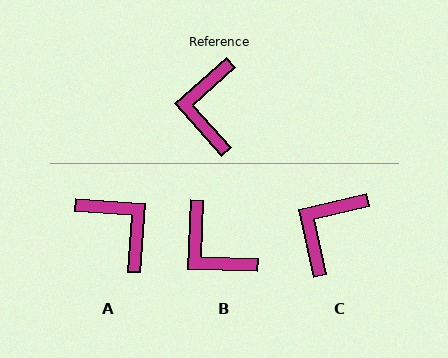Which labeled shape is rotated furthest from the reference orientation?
A, about 135 degrees away.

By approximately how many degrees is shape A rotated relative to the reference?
Approximately 135 degrees clockwise.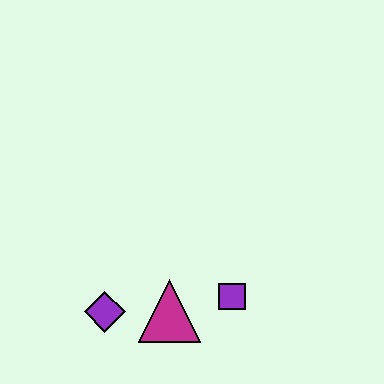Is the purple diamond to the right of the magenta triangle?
No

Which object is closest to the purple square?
The magenta triangle is closest to the purple square.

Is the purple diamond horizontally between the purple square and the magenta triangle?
No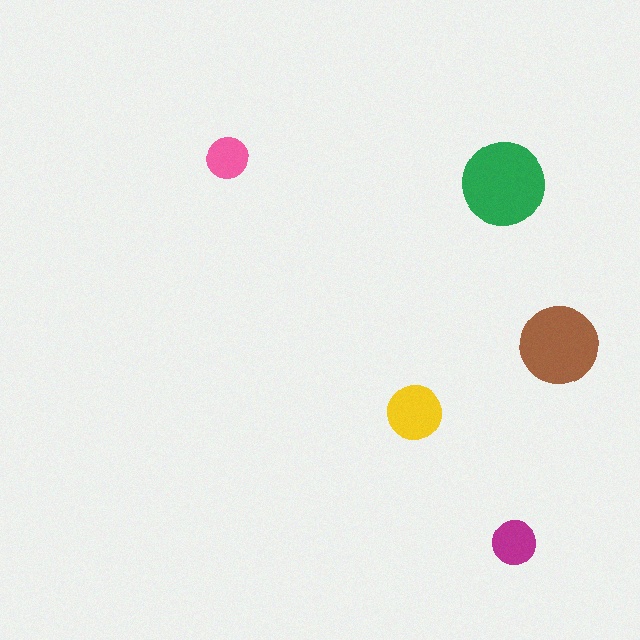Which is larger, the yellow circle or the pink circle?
The yellow one.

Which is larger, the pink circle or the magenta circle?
The magenta one.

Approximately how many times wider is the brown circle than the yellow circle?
About 1.5 times wider.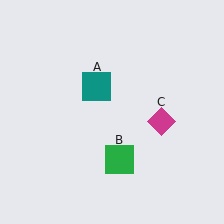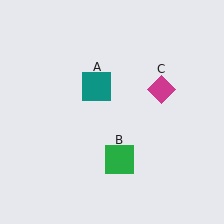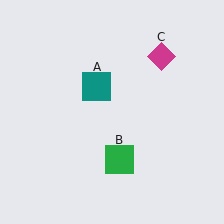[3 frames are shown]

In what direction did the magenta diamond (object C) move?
The magenta diamond (object C) moved up.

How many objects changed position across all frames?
1 object changed position: magenta diamond (object C).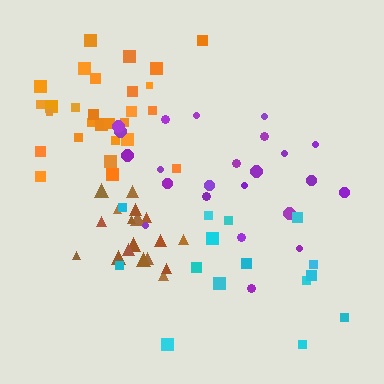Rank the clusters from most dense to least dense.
brown, orange, purple, cyan.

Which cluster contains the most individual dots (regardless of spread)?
Orange (28).